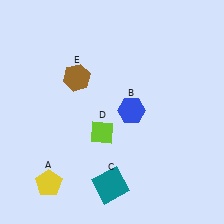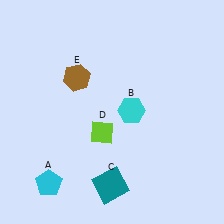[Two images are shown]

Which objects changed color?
A changed from yellow to cyan. B changed from blue to cyan.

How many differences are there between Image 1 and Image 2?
There are 2 differences between the two images.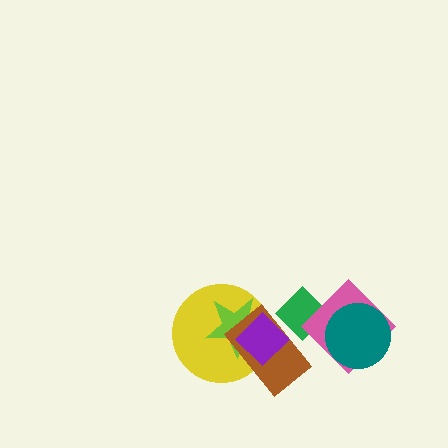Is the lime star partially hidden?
Yes, it is partially covered by another shape.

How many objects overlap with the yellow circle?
3 objects overlap with the yellow circle.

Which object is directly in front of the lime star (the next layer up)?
The brown rectangle is directly in front of the lime star.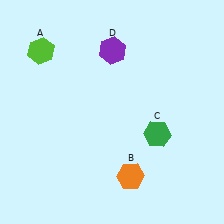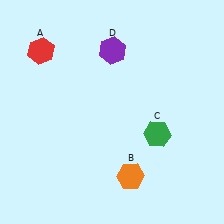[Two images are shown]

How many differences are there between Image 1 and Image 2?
There is 1 difference between the two images.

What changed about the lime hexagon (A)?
In Image 1, A is lime. In Image 2, it changed to red.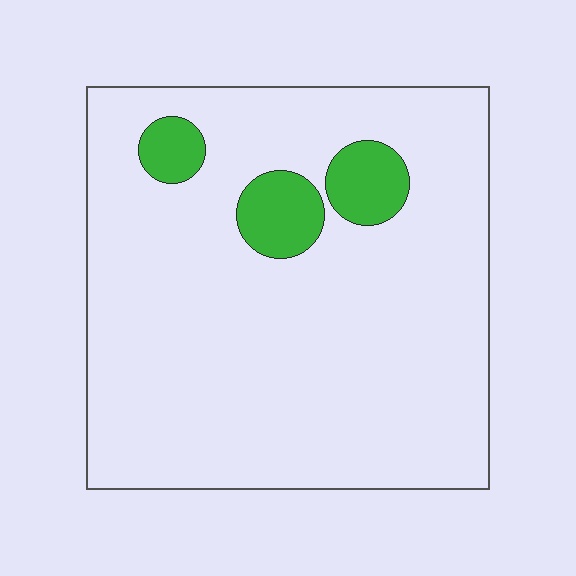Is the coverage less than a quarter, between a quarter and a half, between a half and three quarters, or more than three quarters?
Less than a quarter.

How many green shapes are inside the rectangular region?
3.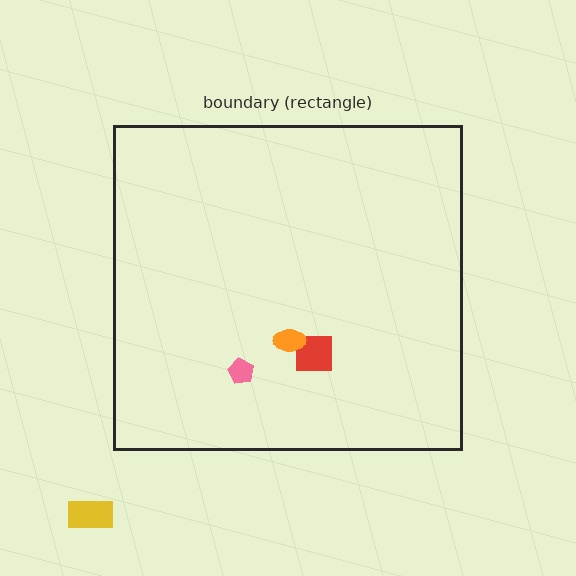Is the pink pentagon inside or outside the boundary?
Inside.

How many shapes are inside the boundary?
3 inside, 1 outside.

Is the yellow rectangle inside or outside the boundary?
Outside.